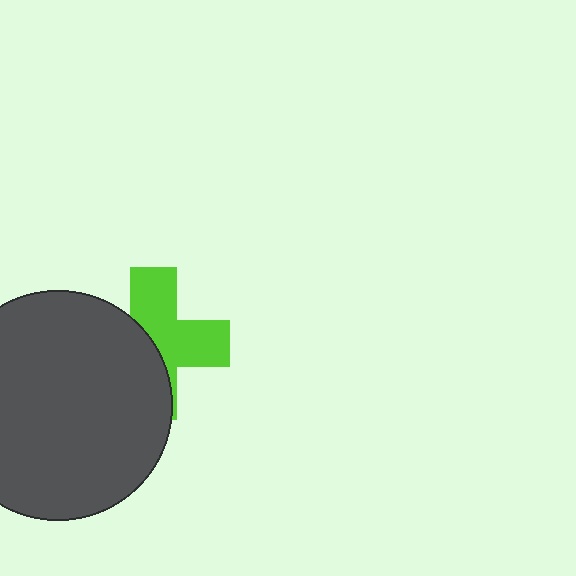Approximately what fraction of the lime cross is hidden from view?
Roughly 48% of the lime cross is hidden behind the dark gray circle.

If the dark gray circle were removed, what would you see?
You would see the complete lime cross.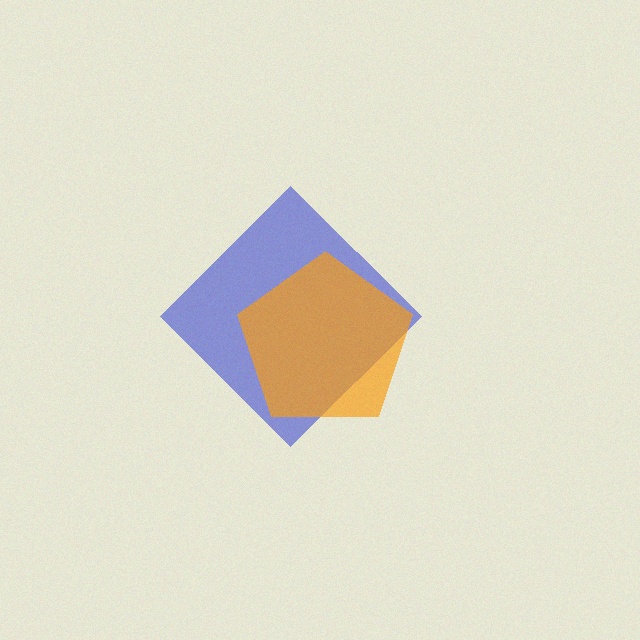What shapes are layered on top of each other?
The layered shapes are: a blue diamond, an orange pentagon.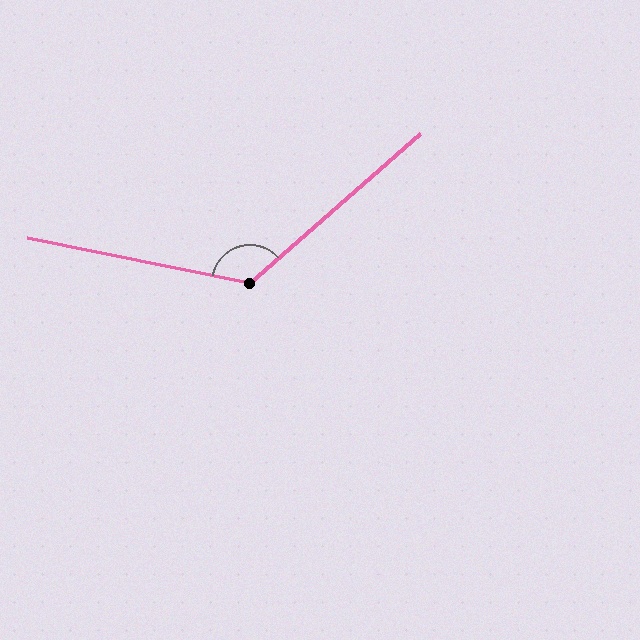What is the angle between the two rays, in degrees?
Approximately 127 degrees.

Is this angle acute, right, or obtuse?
It is obtuse.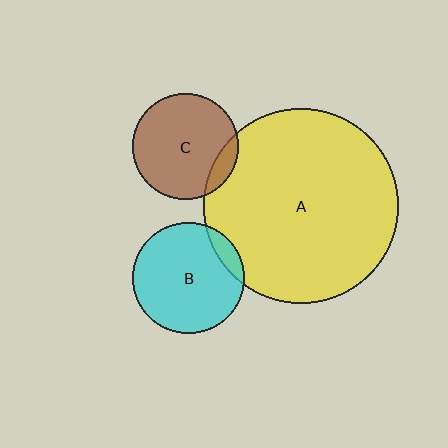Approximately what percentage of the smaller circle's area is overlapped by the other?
Approximately 10%.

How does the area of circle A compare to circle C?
Approximately 3.4 times.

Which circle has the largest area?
Circle A (yellow).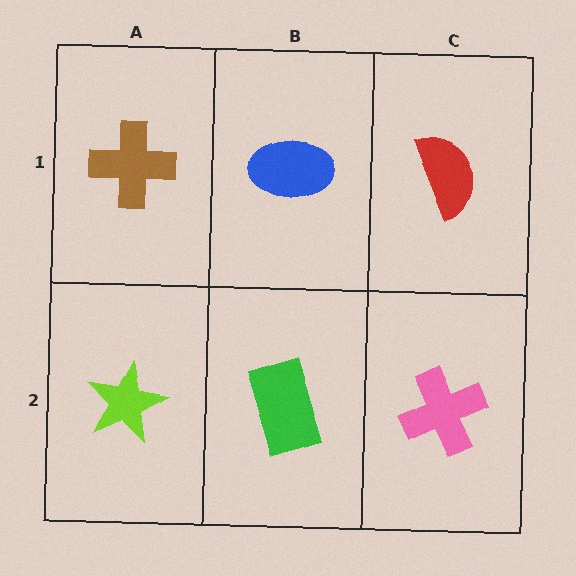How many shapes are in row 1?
3 shapes.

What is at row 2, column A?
A lime star.